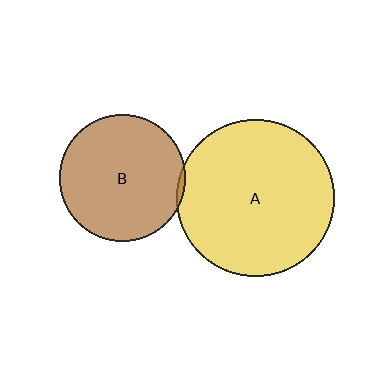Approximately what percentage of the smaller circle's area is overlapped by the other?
Approximately 5%.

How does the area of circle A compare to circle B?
Approximately 1.6 times.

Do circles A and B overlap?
Yes.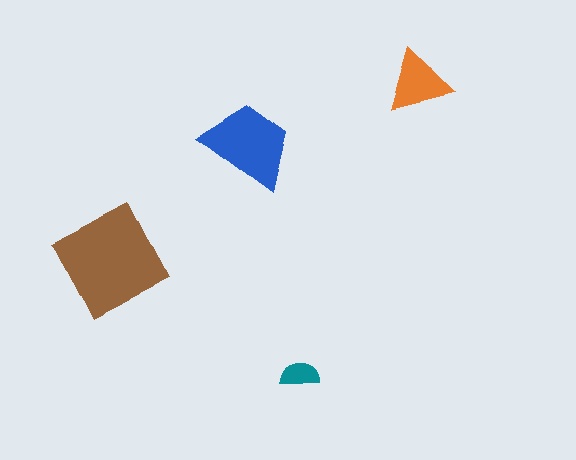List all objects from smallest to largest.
The teal semicircle, the orange triangle, the blue trapezoid, the brown square.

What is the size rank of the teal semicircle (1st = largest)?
4th.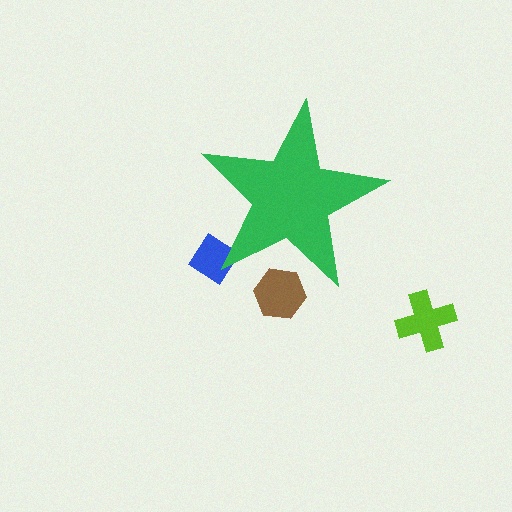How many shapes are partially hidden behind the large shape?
2 shapes are partially hidden.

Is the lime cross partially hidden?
No, the lime cross is fully visible.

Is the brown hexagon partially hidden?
Yes, the brown hexagon is partially hidden behind the green star.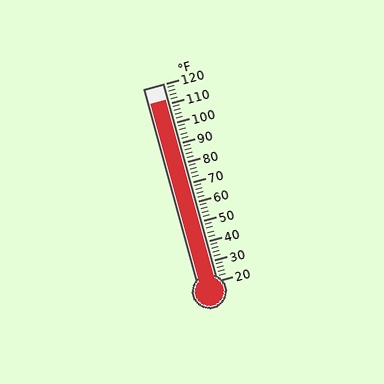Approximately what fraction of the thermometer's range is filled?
The thermometer is filled to approximately 90% of its range.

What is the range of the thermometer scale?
The thermometer scale ranges from 20°F to 120°F.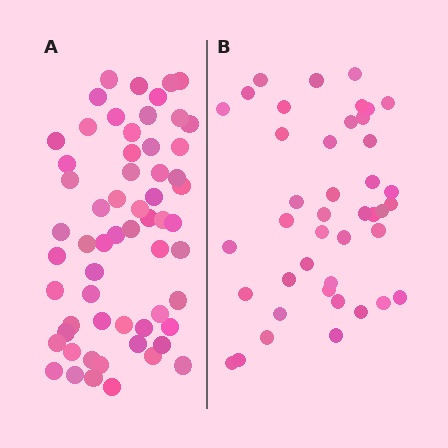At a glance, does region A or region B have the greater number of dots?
Region A (the left region) has more dots.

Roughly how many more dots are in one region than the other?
Region A has approximately 20 more dots than region B.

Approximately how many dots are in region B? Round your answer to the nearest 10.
About 40 dots. (The exact count is 42, which rounds to 40.)